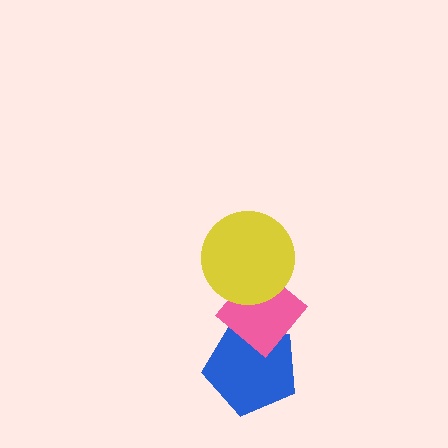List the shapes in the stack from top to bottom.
From top to bottom: the yellow circle, the pink diamond, the blue pentagon.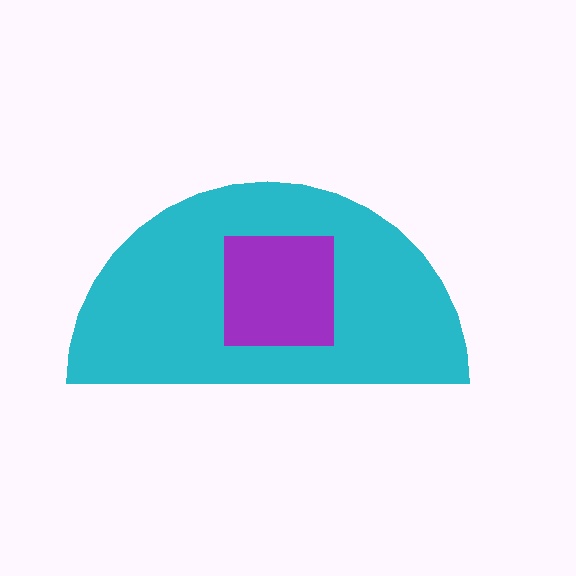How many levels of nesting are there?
2.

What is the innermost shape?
The purple square.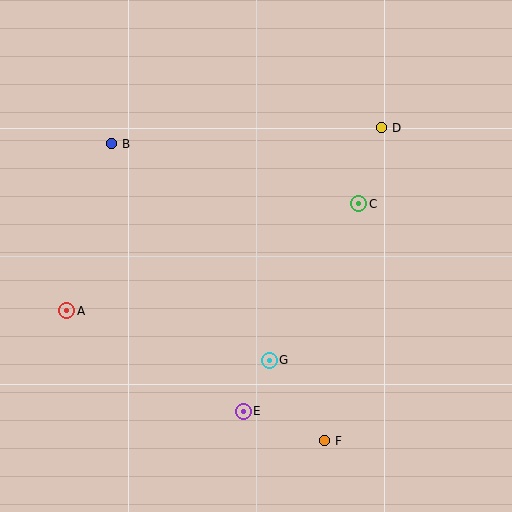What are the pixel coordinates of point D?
Point D is at (382, 128).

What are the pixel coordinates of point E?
Point E is at (243, 411).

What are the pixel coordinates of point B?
Point B is at (112, 144).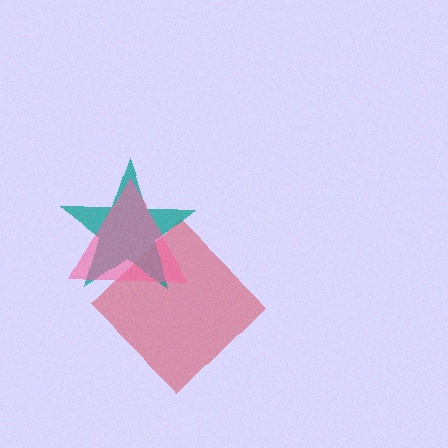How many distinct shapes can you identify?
There are 3 distinct shapes: a red diamond, a teal star, a pink triangle.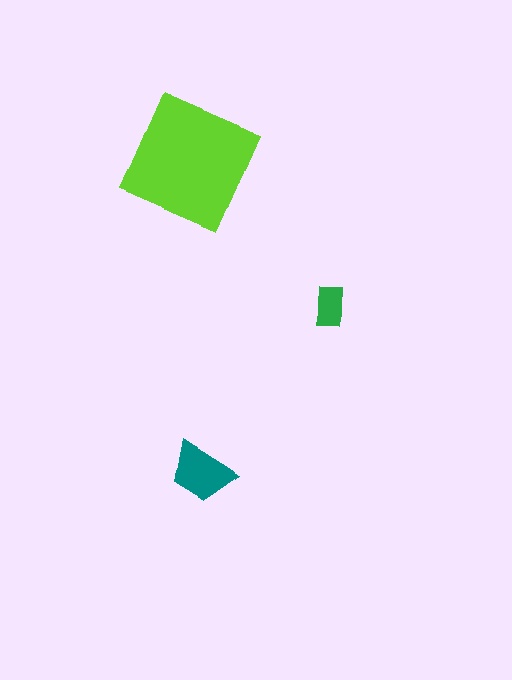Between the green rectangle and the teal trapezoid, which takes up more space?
The teal trapezoid.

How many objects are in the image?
There are 3 objects in the image.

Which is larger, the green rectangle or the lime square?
The lime square.